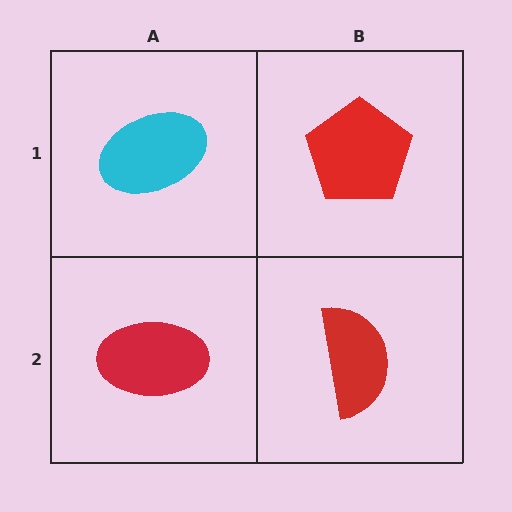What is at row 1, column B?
A red pentagon.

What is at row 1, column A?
A cyan ellipse.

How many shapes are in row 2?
2 shapes.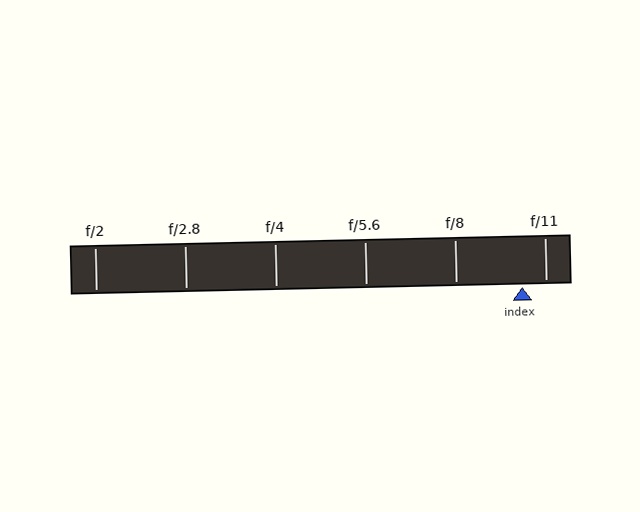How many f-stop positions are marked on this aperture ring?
There are 6 f-stop positions marked.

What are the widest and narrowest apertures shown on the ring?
The widest aperture shown is f/2 and the narrowest is f/11.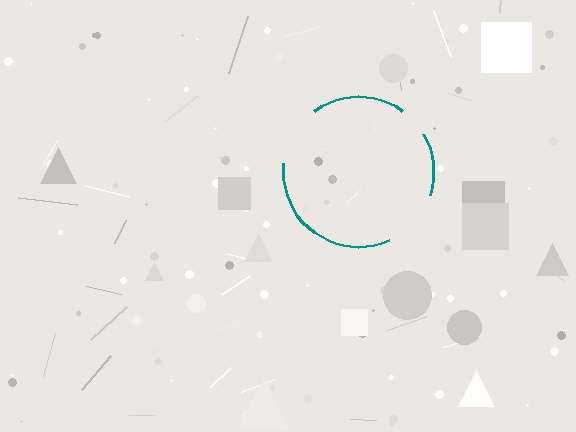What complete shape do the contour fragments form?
The contour fragments form a circle.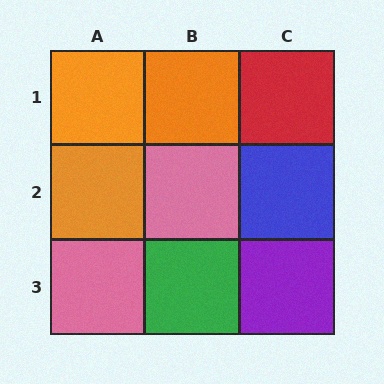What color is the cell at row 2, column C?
Blue.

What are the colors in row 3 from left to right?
Pink, green, purple.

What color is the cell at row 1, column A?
Orange.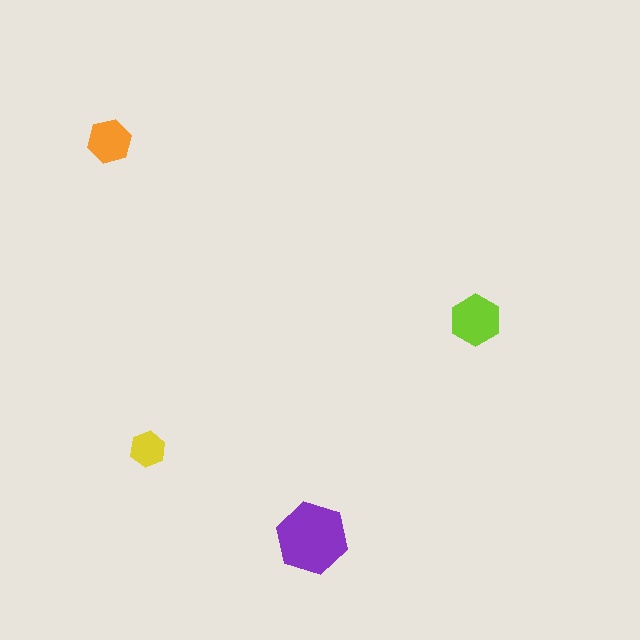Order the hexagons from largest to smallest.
the purple one, the lime one, the orange one, the yellow one.